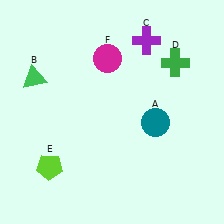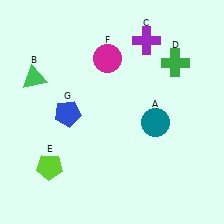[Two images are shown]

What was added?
A blue pentagon (G) was added in Image 2.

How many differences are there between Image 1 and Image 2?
There is 1 difference between the two images.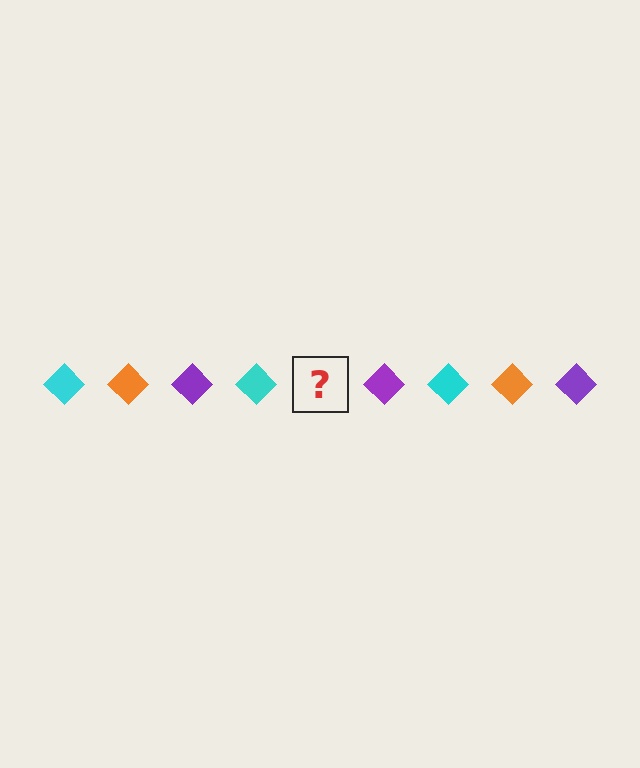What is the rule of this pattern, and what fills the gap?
The rule is that the pattern cycles through cyan, orange, purple diamonds. The gap should be filled with an orange diamond.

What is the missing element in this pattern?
The missing element is an orange diamond.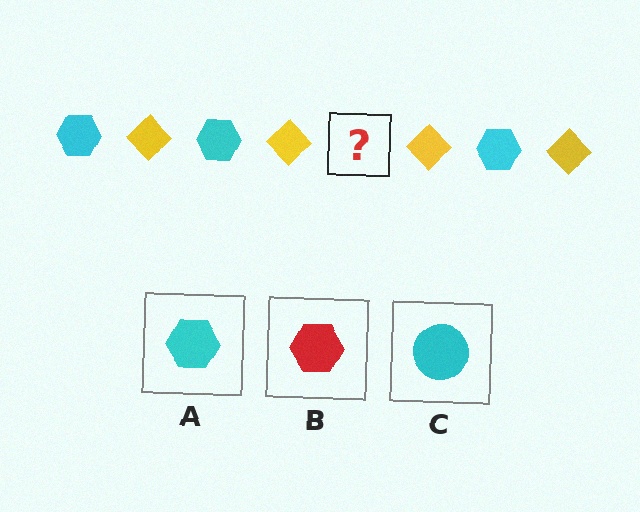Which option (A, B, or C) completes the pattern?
A.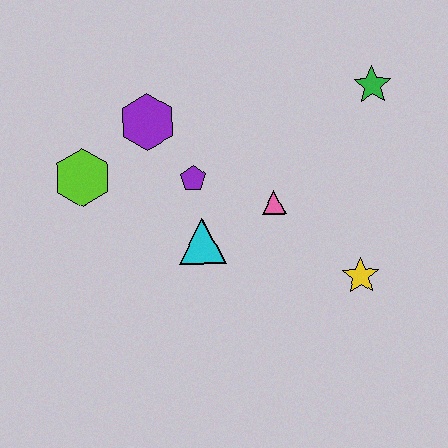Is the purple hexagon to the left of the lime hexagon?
No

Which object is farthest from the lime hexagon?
The green star is farthest from the lime hexagon.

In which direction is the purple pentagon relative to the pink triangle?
The purple pentagon is to the left of the pink triangle.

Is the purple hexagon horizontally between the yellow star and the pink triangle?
No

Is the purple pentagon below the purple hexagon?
Yes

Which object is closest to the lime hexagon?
The purple hexagon is closest to the lime hexagon.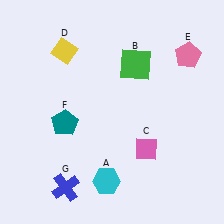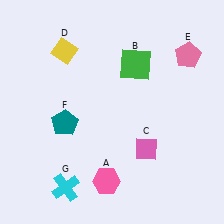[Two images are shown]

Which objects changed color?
A changed from cyan to pink. G changed from blue to cyan.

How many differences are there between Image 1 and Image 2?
There are 2 differences between the two images.